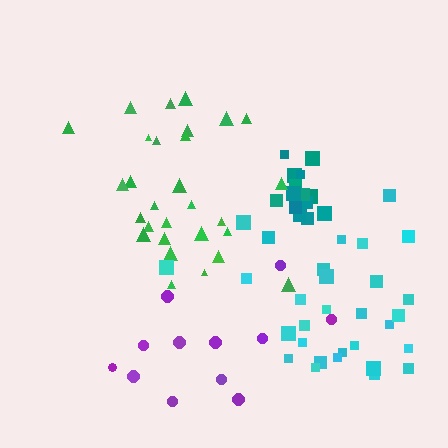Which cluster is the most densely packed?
Teal.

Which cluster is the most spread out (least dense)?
Purple.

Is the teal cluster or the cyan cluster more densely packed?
Teal.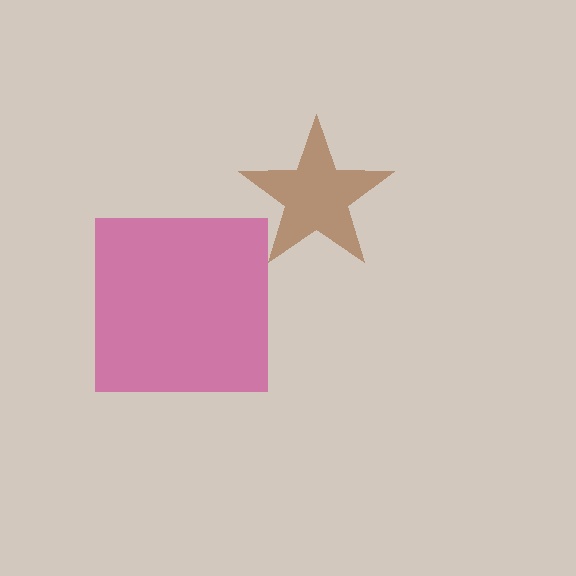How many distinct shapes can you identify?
There are 2 distinct shapes: a brown star, a magenta square.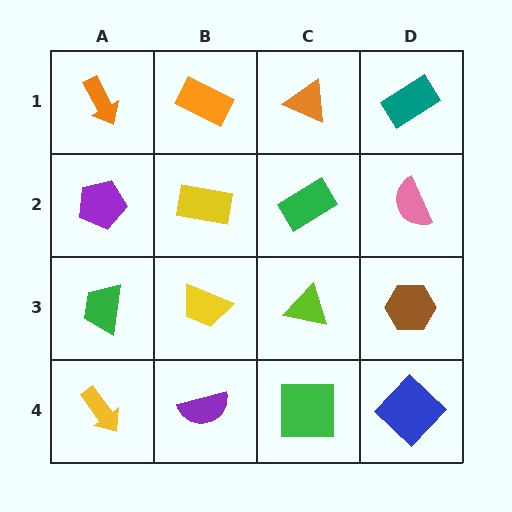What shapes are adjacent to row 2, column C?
An orange triangle (row 1, column C), a lime triangle (row 3, column C), a yellow rectangle (row 2, column B), a pink semicircle (row 2, column D).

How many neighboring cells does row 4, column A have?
2.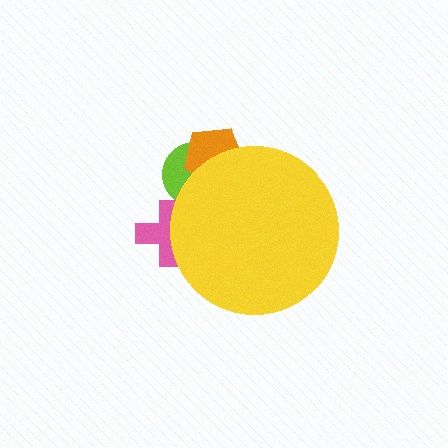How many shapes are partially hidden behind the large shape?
3 shapes are partially hidden.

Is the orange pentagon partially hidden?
Yes, the orange pentagon is partially hidden behind the yellow circle.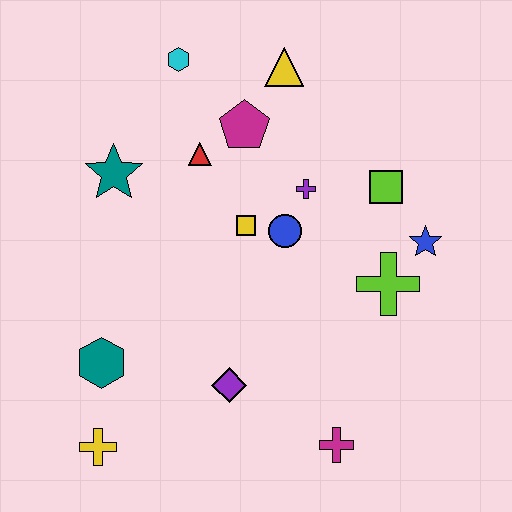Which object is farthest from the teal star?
The magenta cross is farthest from the teal star.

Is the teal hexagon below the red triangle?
Yes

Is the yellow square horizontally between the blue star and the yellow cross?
Yes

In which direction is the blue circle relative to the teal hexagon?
The blue circle is to the right of the teal hexagon.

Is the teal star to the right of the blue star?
No